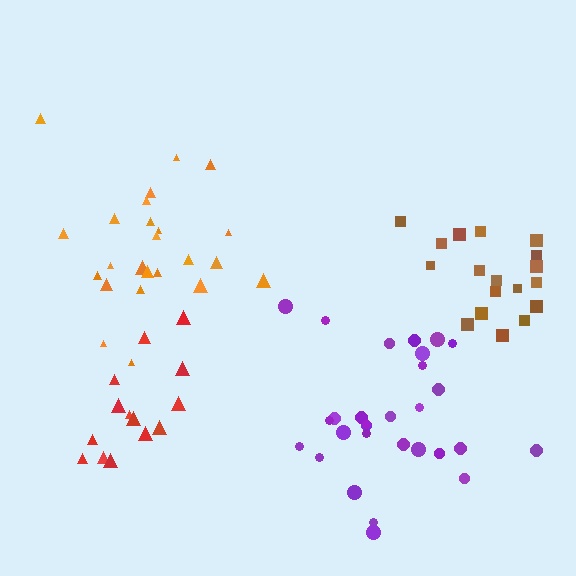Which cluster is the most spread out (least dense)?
Red.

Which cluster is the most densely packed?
Brown.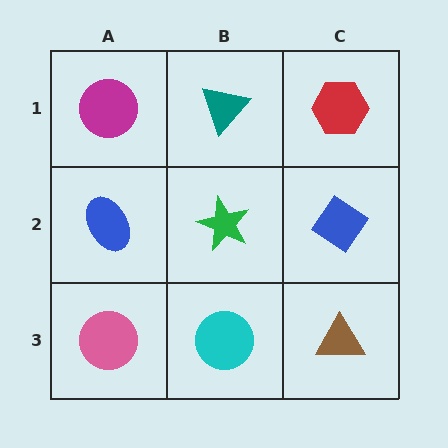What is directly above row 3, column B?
A green star.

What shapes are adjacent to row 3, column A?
A blue ellipse (row 2, column A), a cyan circle (row 3, column B).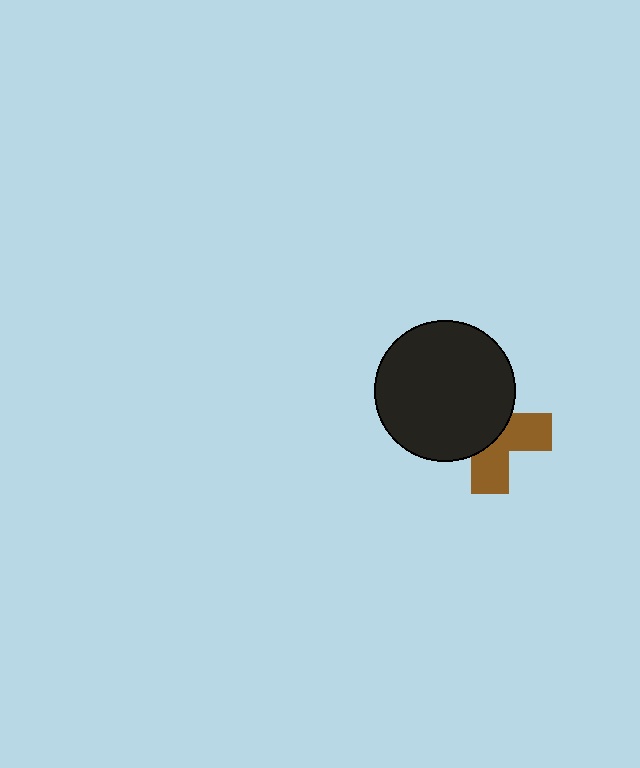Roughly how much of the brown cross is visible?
A small part of it is visible (roughly 44%).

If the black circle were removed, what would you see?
You would see the complete brown cross.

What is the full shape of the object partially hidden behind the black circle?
The partially hidden object is a brown cross.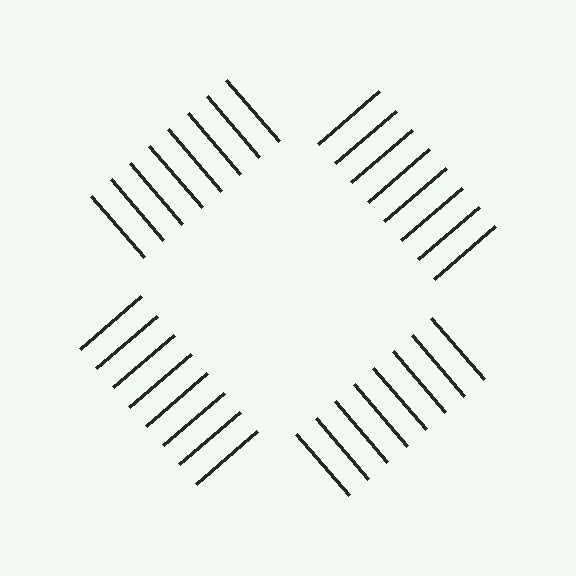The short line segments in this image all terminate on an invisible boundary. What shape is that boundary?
An illusory square — the line segments terminate on its edges but no continuous stroke is drawn.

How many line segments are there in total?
32 — 8 along each of the 4 edges.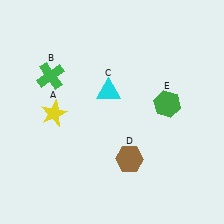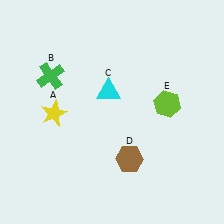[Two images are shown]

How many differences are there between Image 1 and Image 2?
There is 1 difference between the two images.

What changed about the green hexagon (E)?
In Image 1, E is green. In Image 2, it changed to lime.